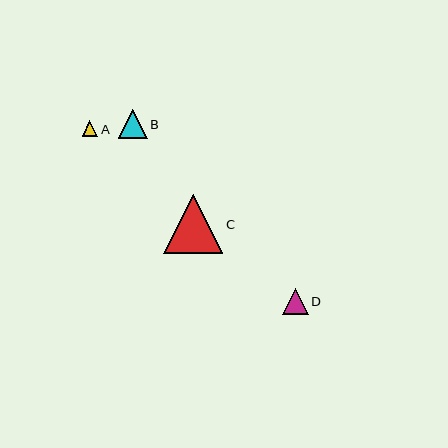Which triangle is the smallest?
Triangle A is the smallest with a size of approximately 15 pixels.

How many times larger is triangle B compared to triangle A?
Triangle B is approximately 1.9 times the size of triangle A.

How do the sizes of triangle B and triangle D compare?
Triangle B and triangle D are approximately the same size.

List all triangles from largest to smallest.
From largest to smallest: C, B, D, A.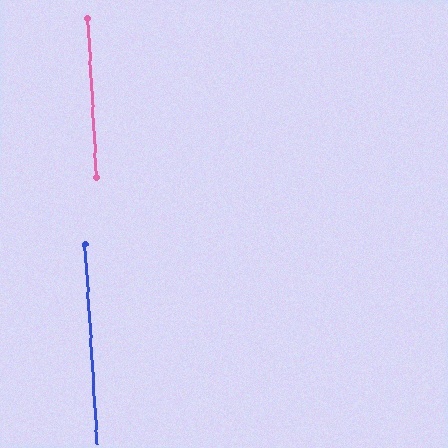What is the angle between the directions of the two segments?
Approximately 0 degrees.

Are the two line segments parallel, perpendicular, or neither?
Parallel — their directions differ by only 0.5°.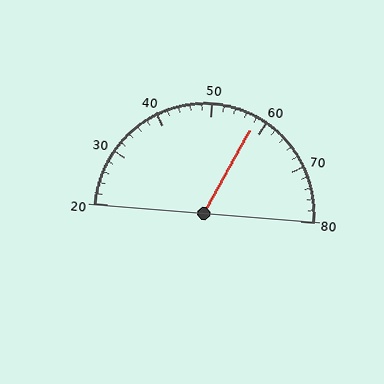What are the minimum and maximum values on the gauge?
The gauge ranges from 20 to 80.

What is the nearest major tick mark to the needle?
The nearest major tick mark is 60.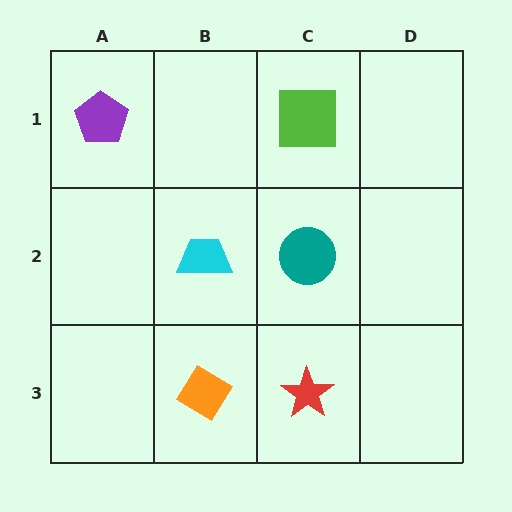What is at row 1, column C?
A lime square.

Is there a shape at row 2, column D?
No, that cell is empty.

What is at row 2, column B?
A cyan trapezoid.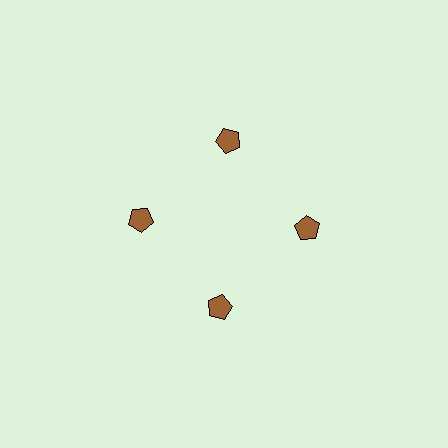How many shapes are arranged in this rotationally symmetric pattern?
There are 4 shapes, arranged in 4 groups of 1.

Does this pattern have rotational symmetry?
Yes, this pattern has 4-fold rotational symmetry. It looks the same after rotating 90 degrees around the center.